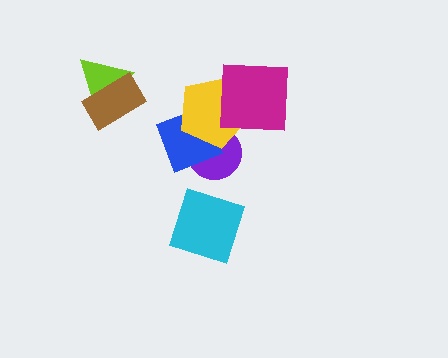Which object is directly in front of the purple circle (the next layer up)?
The blue diamond is directly in front of the purple circle.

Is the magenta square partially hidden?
No, no other shape covers it.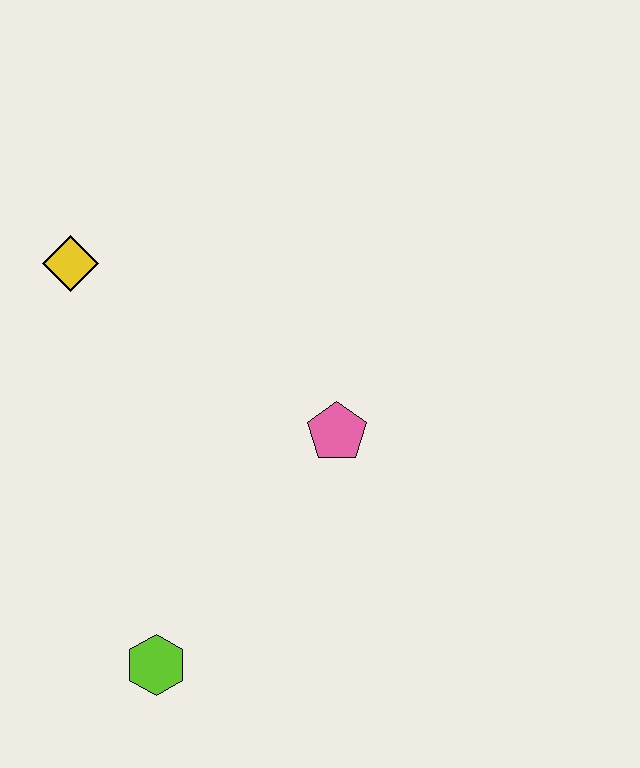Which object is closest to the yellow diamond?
The pink pentagon is closest to the yellow diamond.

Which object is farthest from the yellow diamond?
The lime hexagon is farthest from the yellow diamond.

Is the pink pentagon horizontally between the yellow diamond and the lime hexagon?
No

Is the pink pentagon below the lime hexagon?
No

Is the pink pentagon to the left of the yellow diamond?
No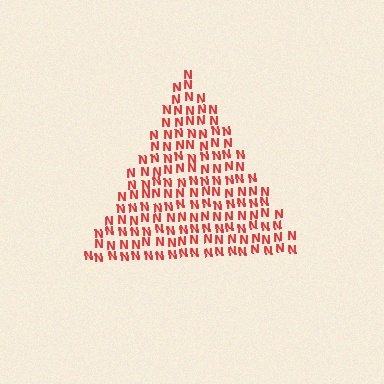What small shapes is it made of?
It is made of small letter N's.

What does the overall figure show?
The overall figure shows a triangle.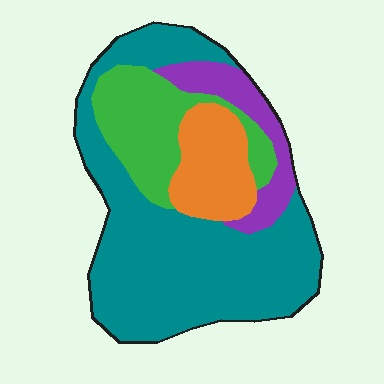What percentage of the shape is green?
Green covers 19% of the shape.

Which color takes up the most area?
Teal, at roughly 55%.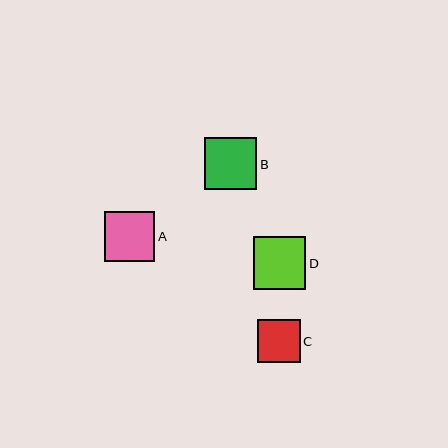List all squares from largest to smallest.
From largest to smallest: D, B, A, C.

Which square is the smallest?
Square C is the smallest with a size of approximately 42 pixels.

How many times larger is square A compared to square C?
Square A is approximately 1.2 times the size of square C.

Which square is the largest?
Square D is the largest with a size of approximately 52 pixels.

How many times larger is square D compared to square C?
Square D is approximately 1.2 times the size of square C.